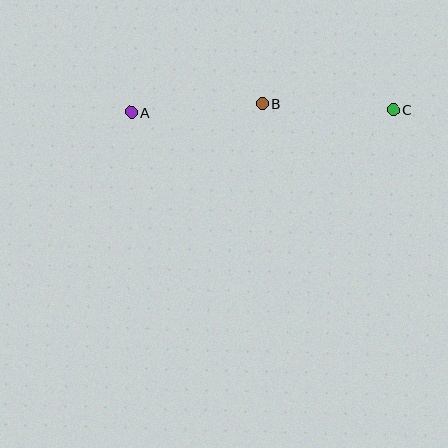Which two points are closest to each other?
Points B and C are closest to each other.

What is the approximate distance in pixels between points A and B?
The distance between A and B is approximately 132 pixels.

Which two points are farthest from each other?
Points A and C are farthest from each other.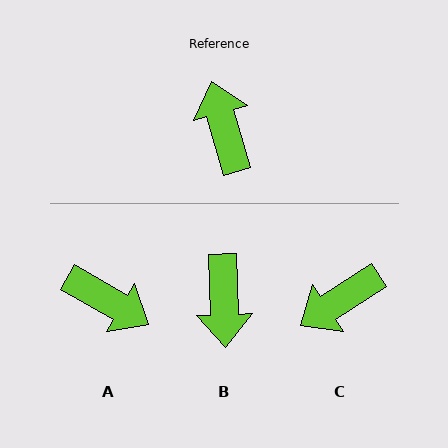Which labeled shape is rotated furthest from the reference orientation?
B, about 166 degrees away.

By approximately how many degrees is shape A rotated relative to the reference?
Approximately 136 degrees clockwise.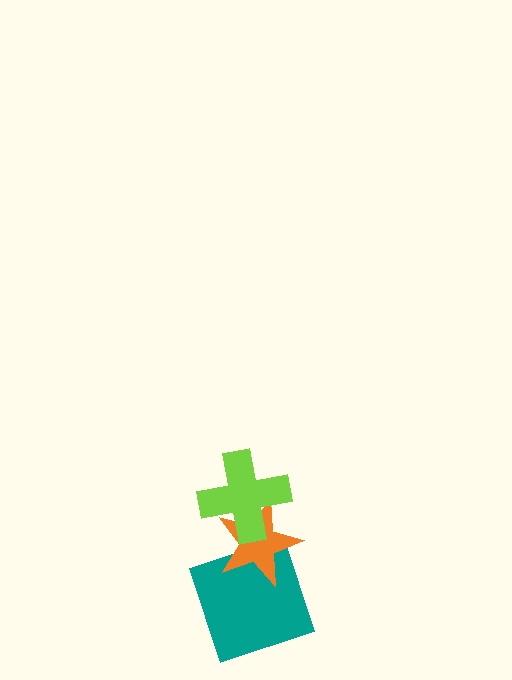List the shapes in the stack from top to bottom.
From top to bottom: the lime cross, the orange star, the teal square.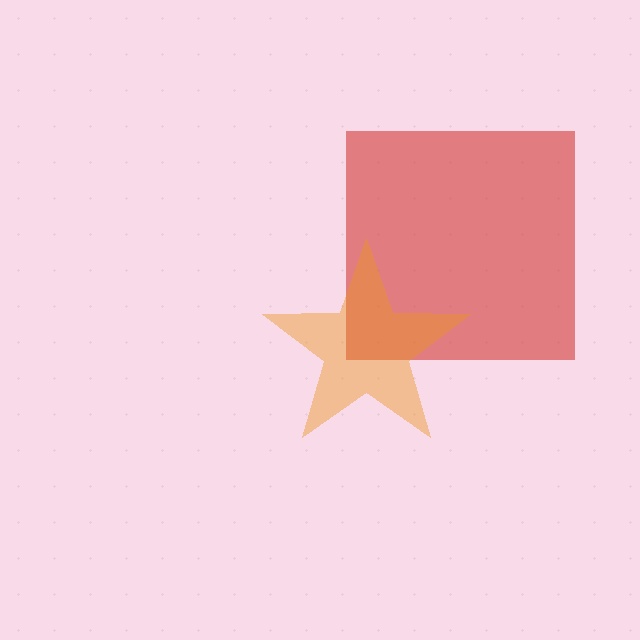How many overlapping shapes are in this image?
There are 2 overlapping shapes in the image.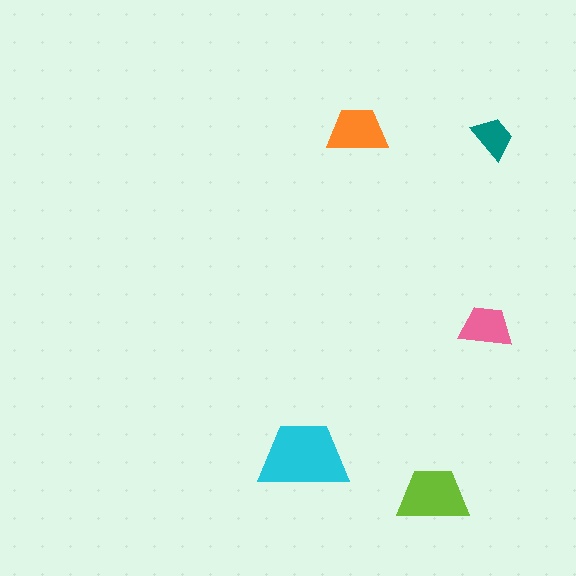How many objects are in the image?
There are 5 objects in the image.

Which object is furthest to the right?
The teal trapezoid is rightmost.